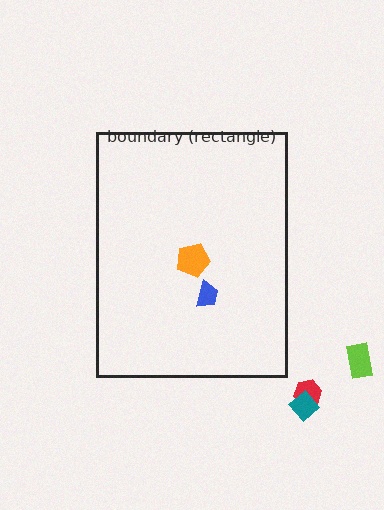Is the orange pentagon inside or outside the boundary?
Inside.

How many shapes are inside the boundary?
2 inside, 3 outside.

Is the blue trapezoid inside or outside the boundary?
Inside.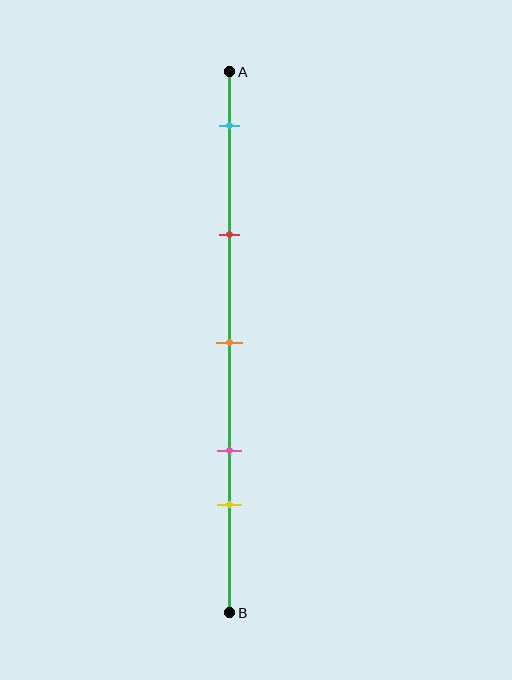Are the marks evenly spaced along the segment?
No, the marks are not evenly spaced.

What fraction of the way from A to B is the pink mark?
The pink mark is approximately 70% (0.7) of the way from A to B.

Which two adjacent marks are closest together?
The pink and yellow marks are the closest adjacent pair.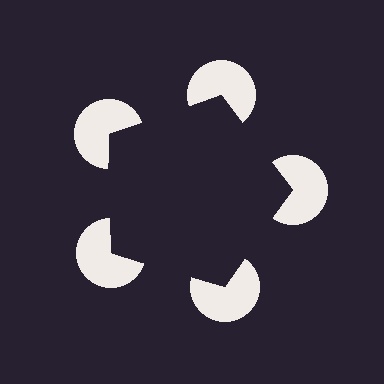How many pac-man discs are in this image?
There are 5 — one at each vertex of the illusory pentagon.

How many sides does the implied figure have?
5 sides.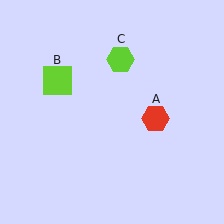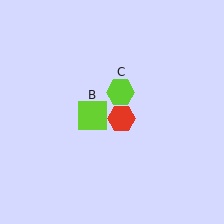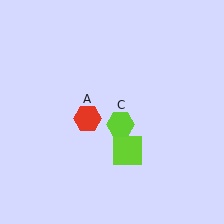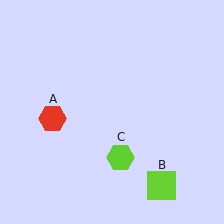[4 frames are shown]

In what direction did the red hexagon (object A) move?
The red hexagon (object A) moved left.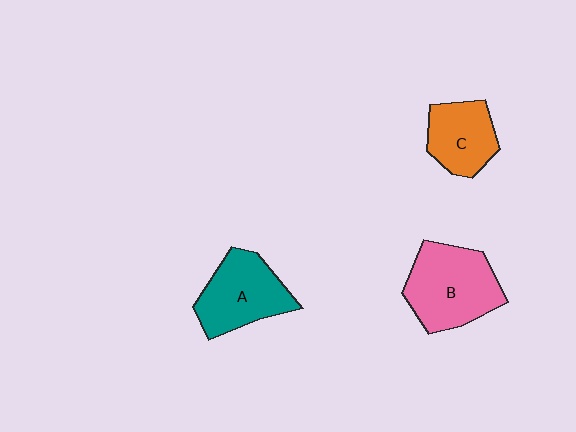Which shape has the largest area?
Shape B (pink).